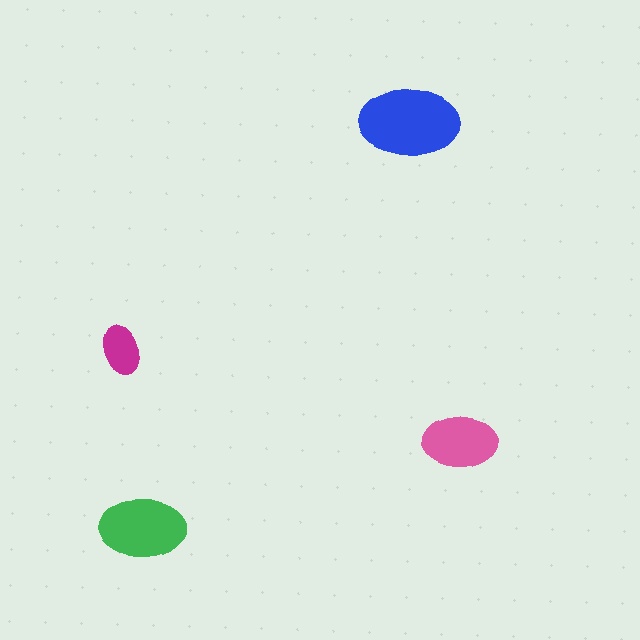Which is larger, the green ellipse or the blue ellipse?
The blue one.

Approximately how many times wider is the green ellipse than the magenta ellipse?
About 1.5 times wider.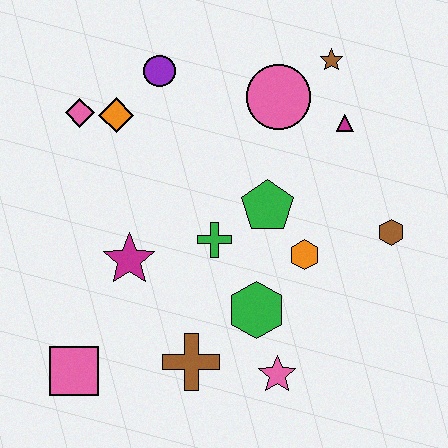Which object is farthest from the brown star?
The pink square is farthest from the brown star.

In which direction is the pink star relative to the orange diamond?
The pink star is below the orange diamond.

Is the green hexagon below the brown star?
Yes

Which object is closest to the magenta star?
The green cross is closest to the magenta star.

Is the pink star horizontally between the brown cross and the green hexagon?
No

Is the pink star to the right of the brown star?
No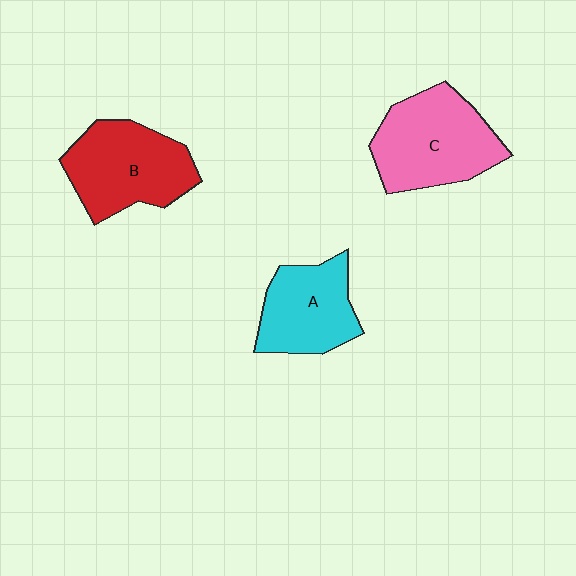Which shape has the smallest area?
Shape A (cyan).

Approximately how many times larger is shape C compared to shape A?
Approximately 1.3 times.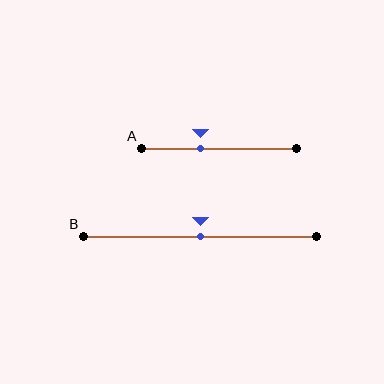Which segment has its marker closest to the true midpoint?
Segment B has its marker closest to the true midpoint.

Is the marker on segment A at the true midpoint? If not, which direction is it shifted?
No, the marker on segment A is shifted to the left by about 12% of the segment length.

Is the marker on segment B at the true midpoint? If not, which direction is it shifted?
Yes, the marker on segment B is at the true midpoint.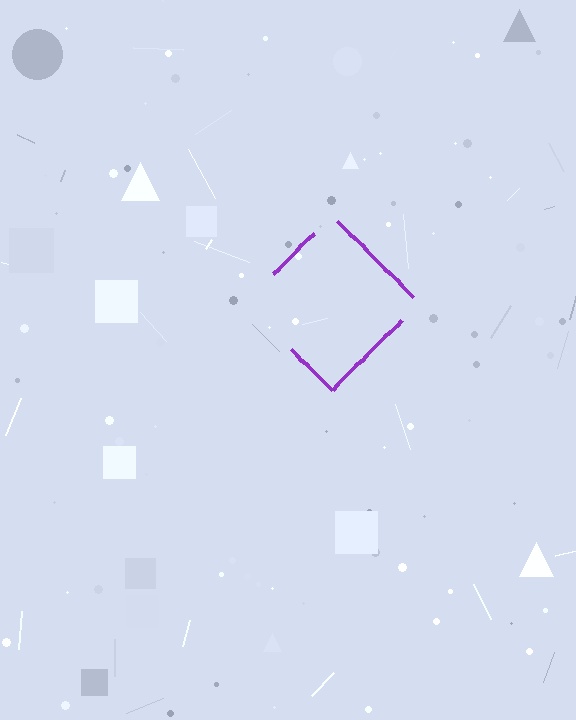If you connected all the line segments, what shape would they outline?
They would outline a diamond.